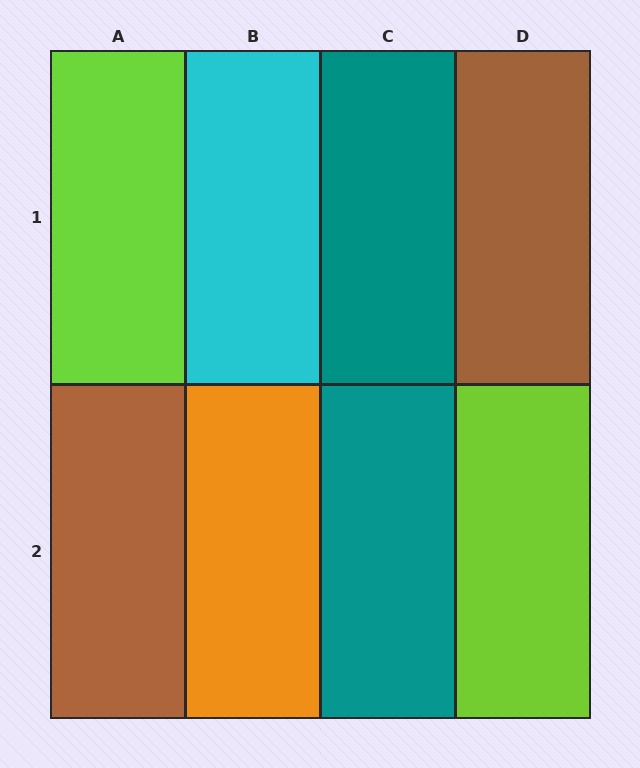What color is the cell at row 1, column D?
Brown.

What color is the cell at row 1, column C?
Teal.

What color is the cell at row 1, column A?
Lime.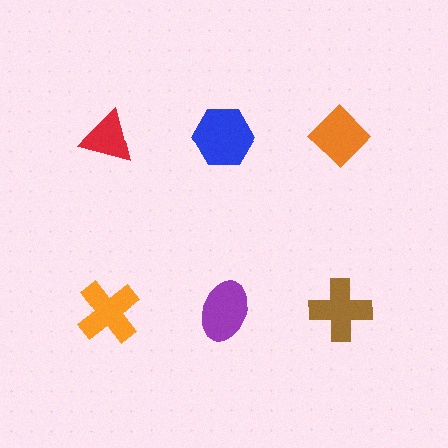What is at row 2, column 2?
A purple ellipse.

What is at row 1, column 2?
A blue hexagon.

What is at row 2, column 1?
An orange cross.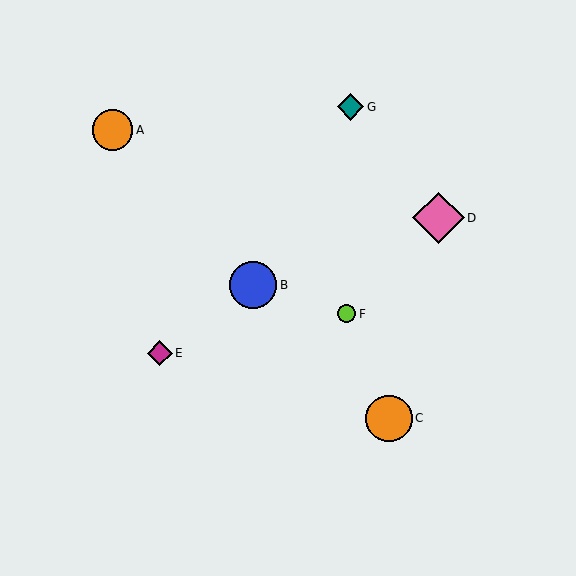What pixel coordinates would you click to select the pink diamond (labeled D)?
Click at (438, 218) to select the pink diamond D.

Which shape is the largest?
The pink diamond (labeled D) is the largest.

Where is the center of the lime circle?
The center of the lime circle is at (347, 314).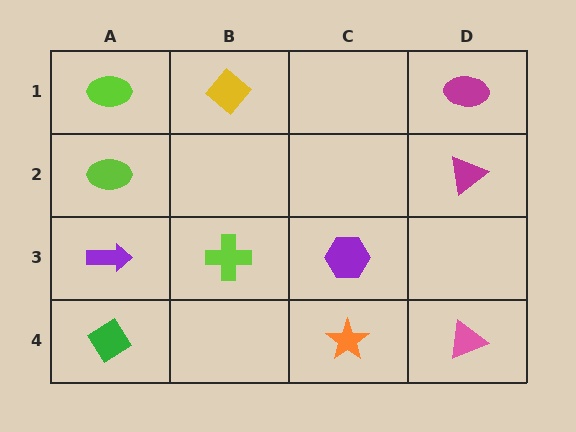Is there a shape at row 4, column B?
No, that cell is empty.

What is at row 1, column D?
A magenta ellipse.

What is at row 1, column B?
A yellow diamond.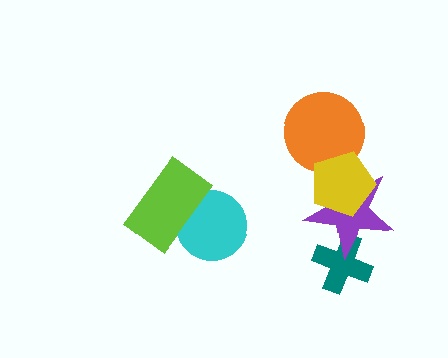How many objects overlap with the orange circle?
1 object overlaps with the orange circle.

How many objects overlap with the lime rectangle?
1 object overlaps with the lime rectangle.